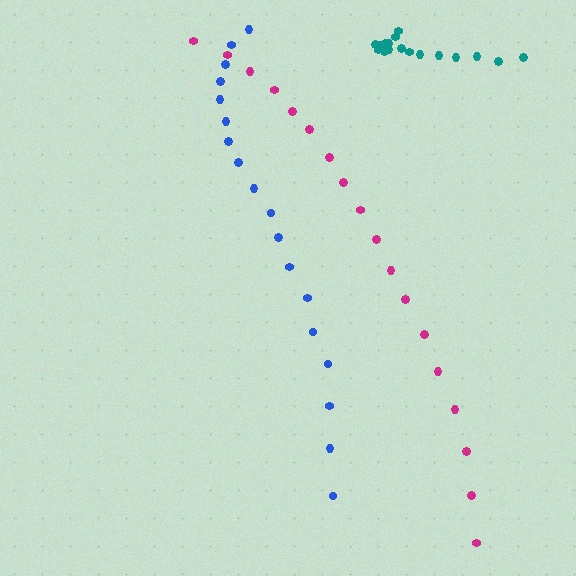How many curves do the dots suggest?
There are 3 distinct paths.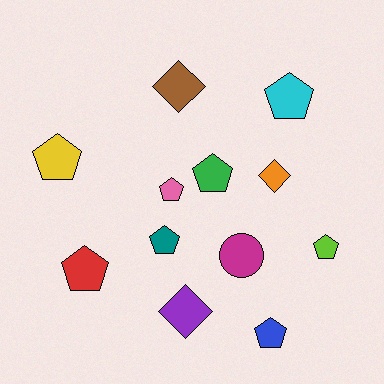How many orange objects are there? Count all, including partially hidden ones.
There is 1 orange object.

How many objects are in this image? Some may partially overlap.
There are 12 objects.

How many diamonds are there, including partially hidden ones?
There are 3 diamonds.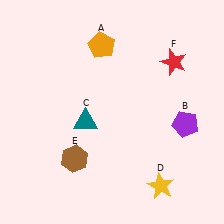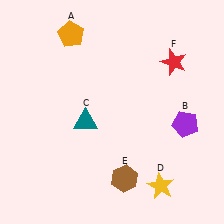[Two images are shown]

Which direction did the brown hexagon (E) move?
The brown hexagon (E) moved right.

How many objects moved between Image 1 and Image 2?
2 objects moved between the two images.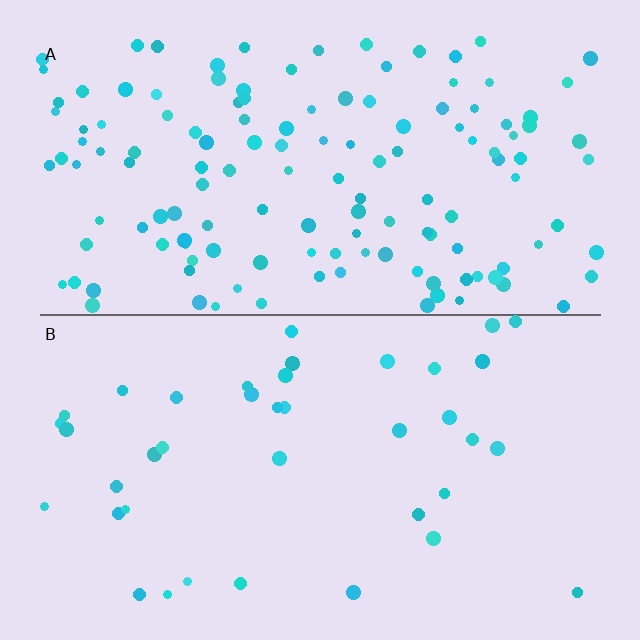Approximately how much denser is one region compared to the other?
Approximately 3.5× — region A over region B.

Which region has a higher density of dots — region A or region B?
A (the top).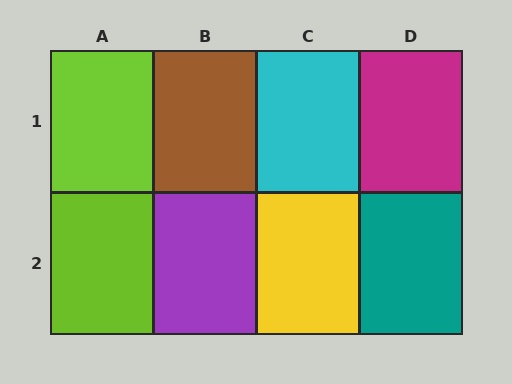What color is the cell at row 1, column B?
Brown.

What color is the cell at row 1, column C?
Cyan.